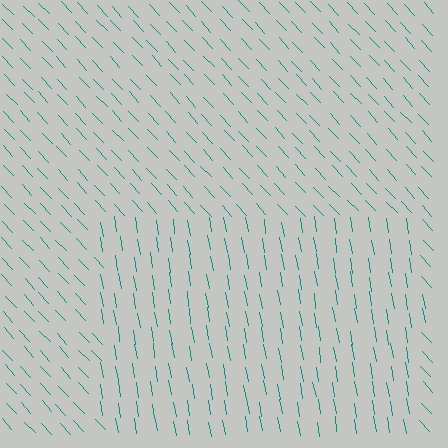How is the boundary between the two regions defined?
The boundary is defined purely by a change in line orientation (approximately 34 degrees difference). All lines are the same color and thickness.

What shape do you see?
I see a rectangle.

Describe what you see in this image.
The image is filled with small teal line segments. A rectangle region in the image has lines oriented differently from the surrounding lines, creating a visible texture boundary.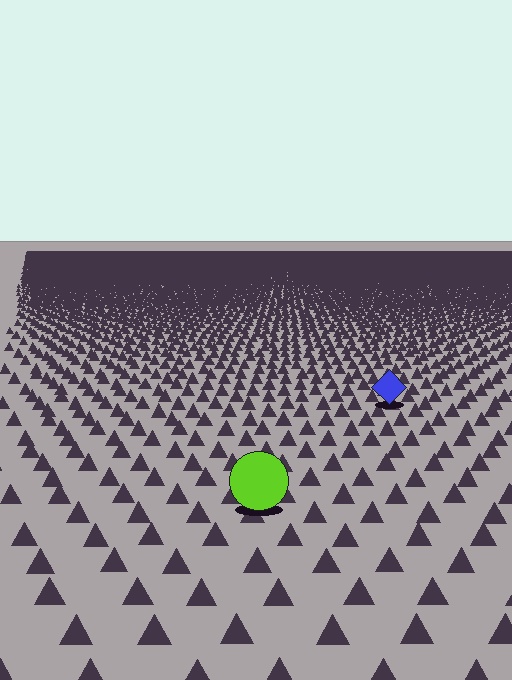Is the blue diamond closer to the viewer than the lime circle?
No. The lime circle is closer — you can tell from the texture gradient: the ground texture is coarser near it.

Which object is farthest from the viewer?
The blue diamond is farthest from the viewer. It appears smaller and the ground texture around it is denser.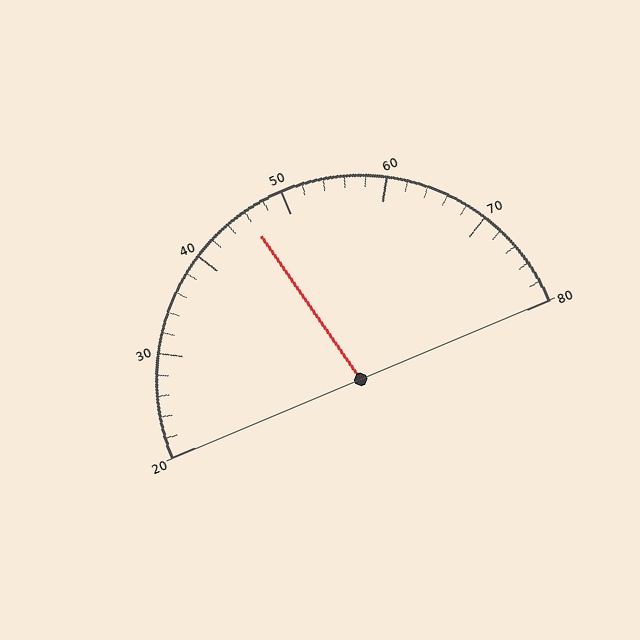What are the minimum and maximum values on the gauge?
The gauge ranges from 20 to 80.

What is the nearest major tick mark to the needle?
The nearest major tick mark is 50.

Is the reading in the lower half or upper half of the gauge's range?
The reading is in the lower half of the range (20 to 80).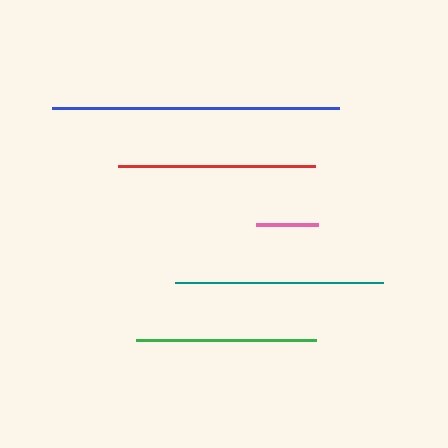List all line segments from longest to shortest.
From longest to shortest: blue, teal, red, green, pink.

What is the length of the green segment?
The green segment is approximately 180 pixels long.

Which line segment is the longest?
The blue line is the longest at approximately 288 pixels.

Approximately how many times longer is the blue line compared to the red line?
The blue line is approximately 1.5 times the length of the red line.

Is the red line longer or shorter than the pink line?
The red line is longer than the pink line.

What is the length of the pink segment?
The pink segment is approximately 61 pixels long.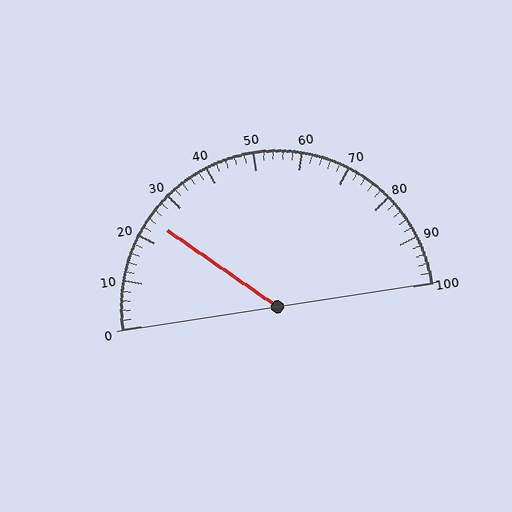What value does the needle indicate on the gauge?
The needle indicates approximately 24.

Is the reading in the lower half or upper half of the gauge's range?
The reading is in the lower half of the range (0 to 100).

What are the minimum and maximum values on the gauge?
The gauge ranges from 0 to 100.